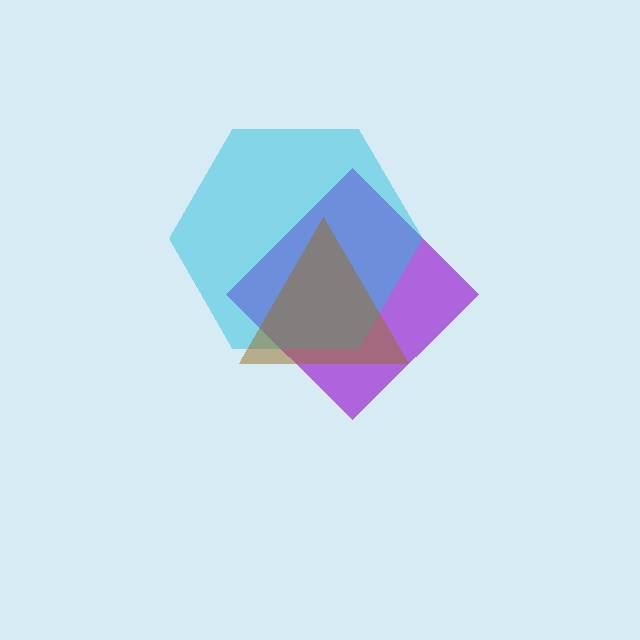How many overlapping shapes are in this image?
There are 3 overlapping shapes in the image.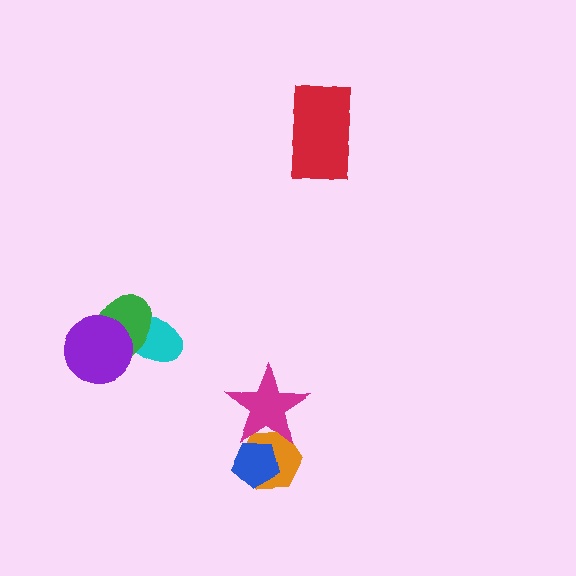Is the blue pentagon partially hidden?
Yes, it is partially covered by another shape.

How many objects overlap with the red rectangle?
0 objects overlap with the red rectangle.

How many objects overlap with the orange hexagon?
2 objects overlap with the orange hexagon.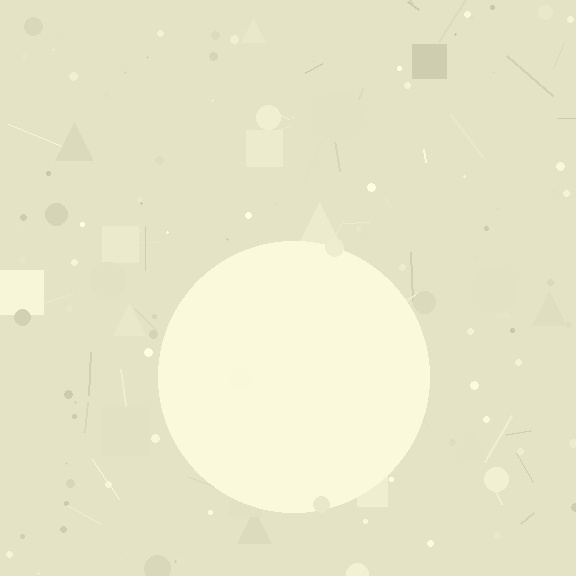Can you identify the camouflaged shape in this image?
The camouflaged shape is a circle.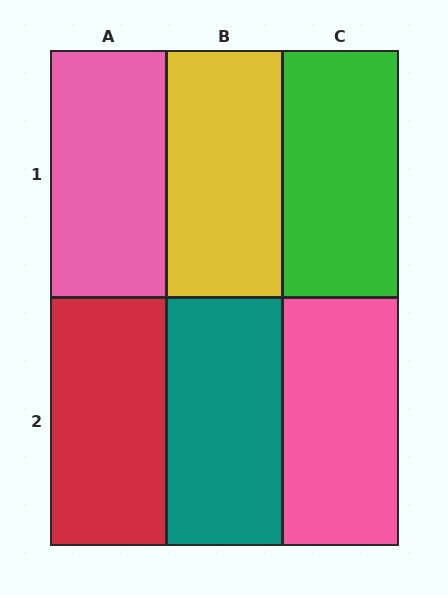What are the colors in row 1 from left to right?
Pink, yellow, green.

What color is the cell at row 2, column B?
Teal.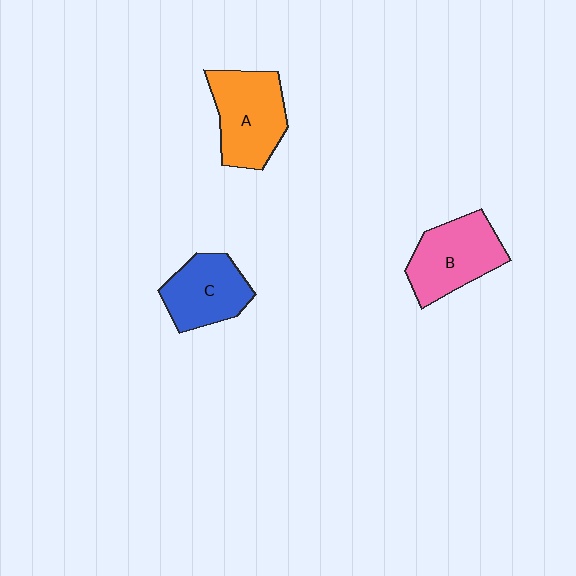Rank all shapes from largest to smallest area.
From largest to smallest: A (orange), B (pink), C (blue).